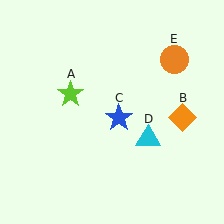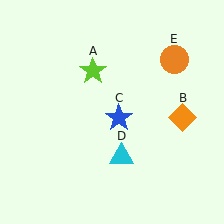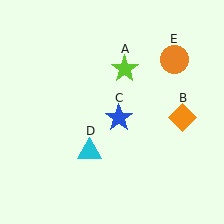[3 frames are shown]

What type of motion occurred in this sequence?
The lime star (object A), cyan triangle (object D) rotated clockwise around the center of the scene.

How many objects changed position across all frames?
2 objects changed position: lime star (object A), cyan triangle (object D).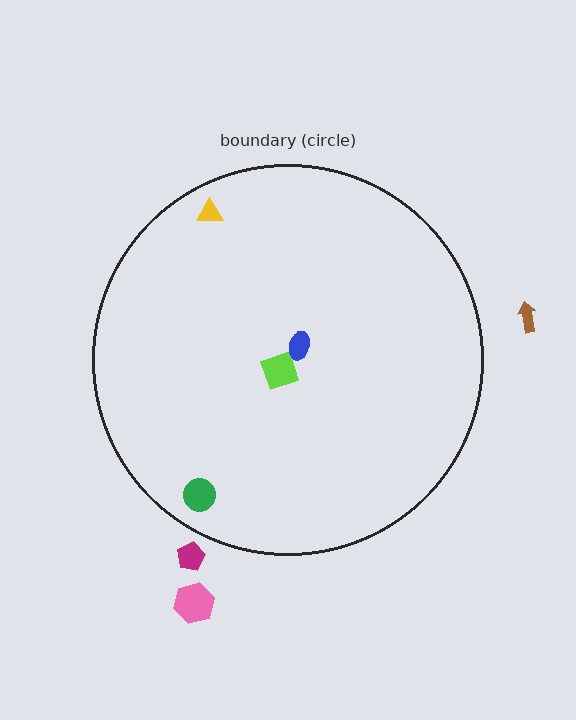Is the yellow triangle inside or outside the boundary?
Inside.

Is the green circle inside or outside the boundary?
Inside.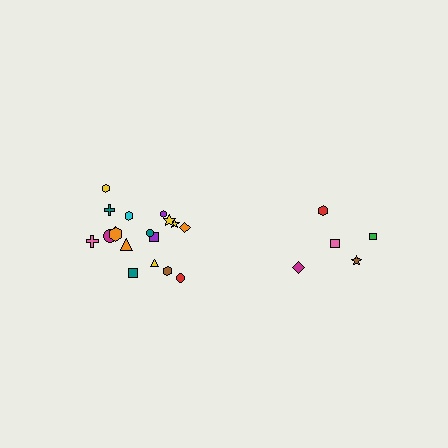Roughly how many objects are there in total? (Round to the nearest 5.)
Roughly 25 objects in total.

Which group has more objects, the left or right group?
The left group.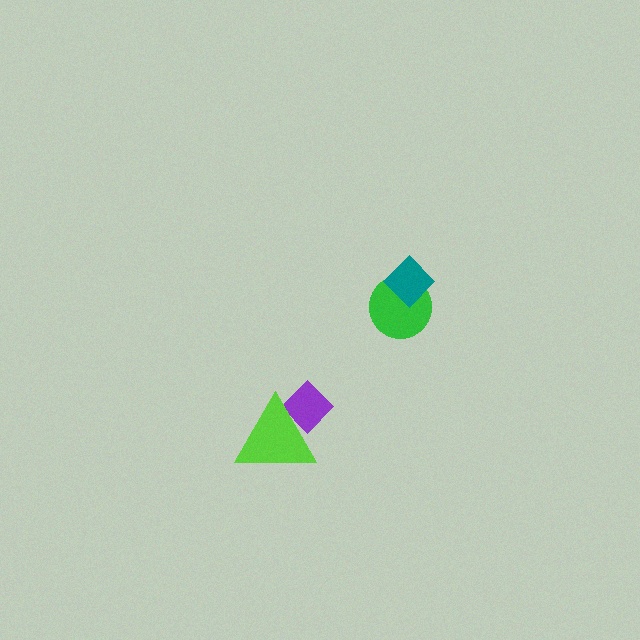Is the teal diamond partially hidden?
No, no other shape covers it.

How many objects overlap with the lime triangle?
1 object overlaps with the lime triangle.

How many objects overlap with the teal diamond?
1 object overlaps with the teal diamond.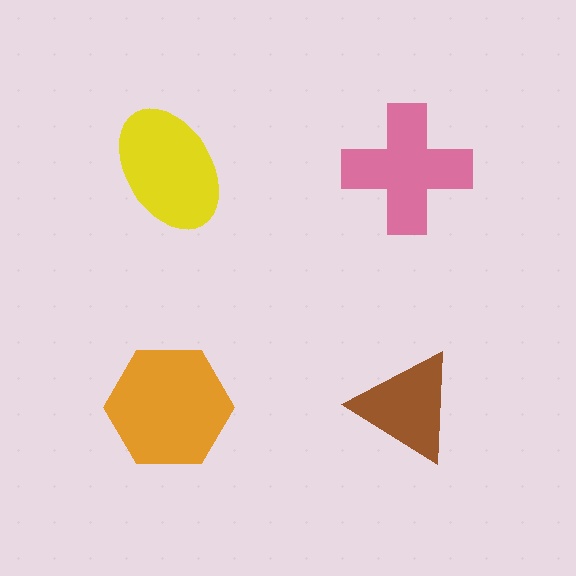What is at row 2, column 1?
An orange hexagon.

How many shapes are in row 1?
2 shapes.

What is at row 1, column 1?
A yellow ellipse.